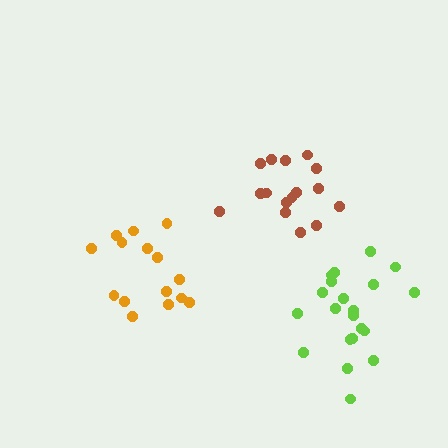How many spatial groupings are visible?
There are 3 spatial groupings.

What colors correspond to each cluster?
The clusters are colored: orange, brown, lime.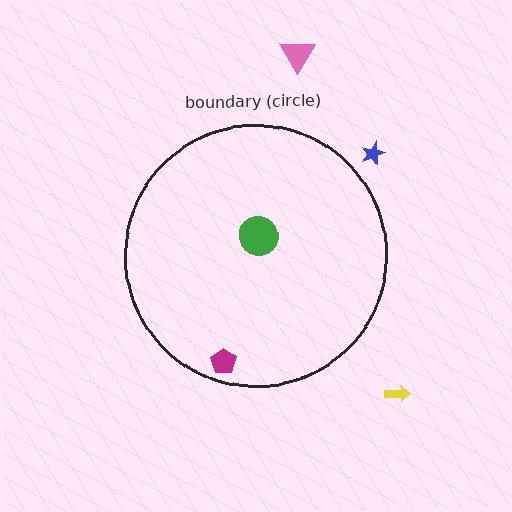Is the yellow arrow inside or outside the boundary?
Outside.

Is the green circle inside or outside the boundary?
Inside.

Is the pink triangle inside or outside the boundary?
Outside.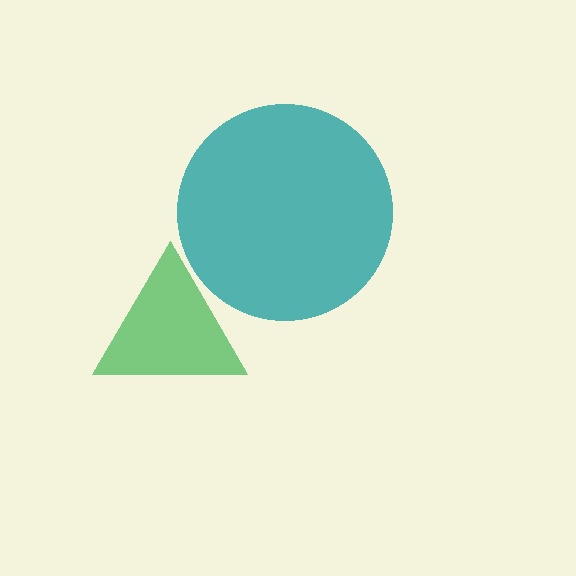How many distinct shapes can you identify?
There are 2 distinct shapes: a green triangle, a teal circle.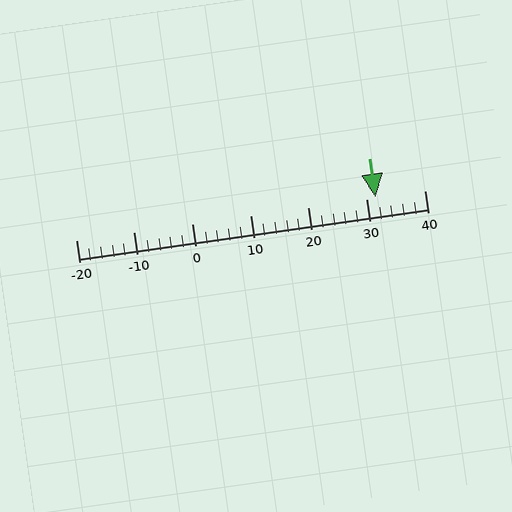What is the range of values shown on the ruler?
The ruler shows values from -20 to 40.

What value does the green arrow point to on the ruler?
The green arrow points to approximately 32.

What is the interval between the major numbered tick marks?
The major tick marks are spaced 10 units apart.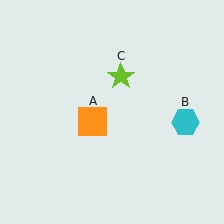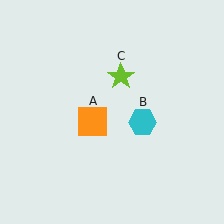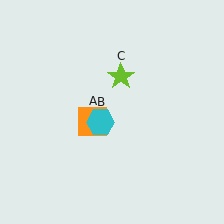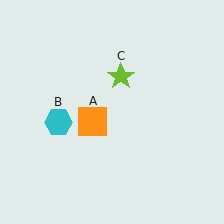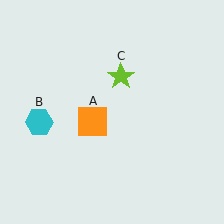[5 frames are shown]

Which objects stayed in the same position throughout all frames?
Orange square (object A) and lime star (object C) remained stationary.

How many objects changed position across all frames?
1 object changed position: cyan hexagon (object B).